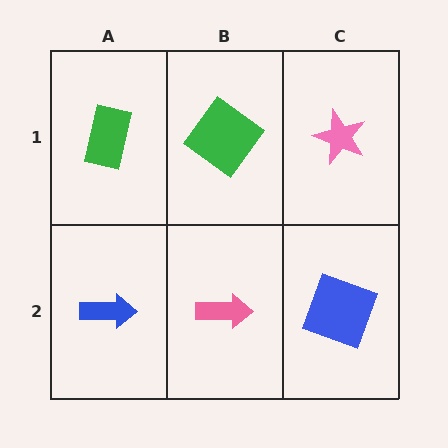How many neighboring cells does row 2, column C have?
2.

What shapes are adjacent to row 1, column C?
A blue square (row 2, column C), a green diamond (row 1, column B).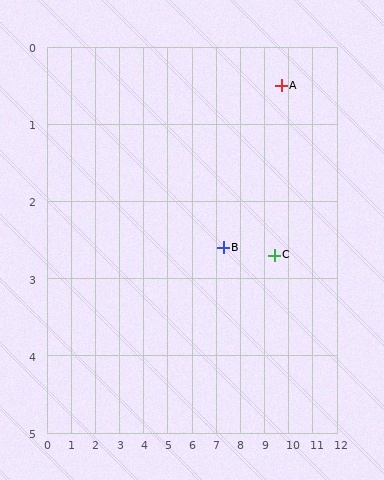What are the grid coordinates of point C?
Point C is at approximately (9.4, 2.7).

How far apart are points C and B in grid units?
Points C and B are about 2.1 grid units apart.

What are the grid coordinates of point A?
Point A is at approximately (9.7, 0.5).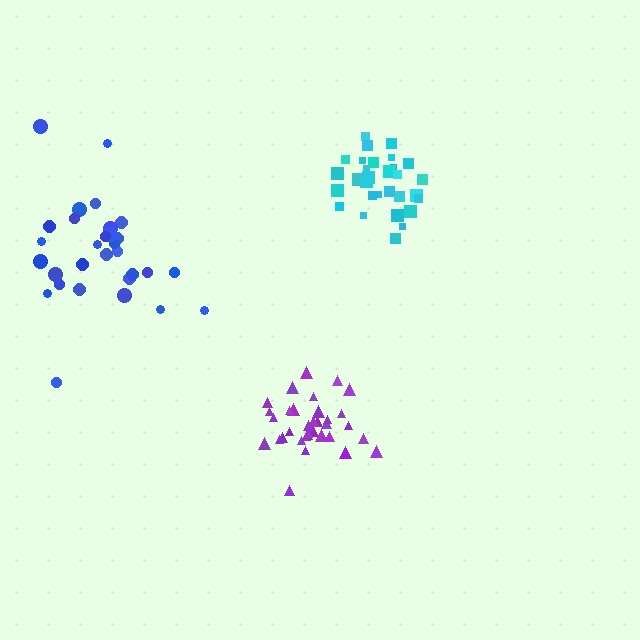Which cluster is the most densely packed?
Cyan.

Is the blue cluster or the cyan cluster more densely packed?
Cyan.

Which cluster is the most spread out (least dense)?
Blue.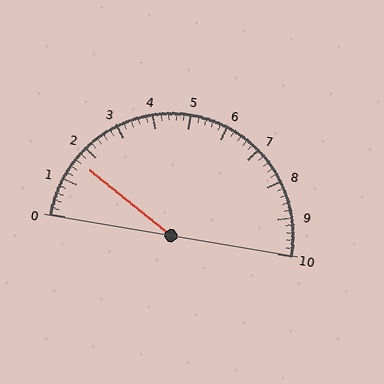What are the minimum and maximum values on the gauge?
The gauge ranges from 0 to 10.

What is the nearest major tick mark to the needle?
The nearest major tick mark is 2.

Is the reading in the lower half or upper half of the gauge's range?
The reading is in the lower half of the range (0 to 10).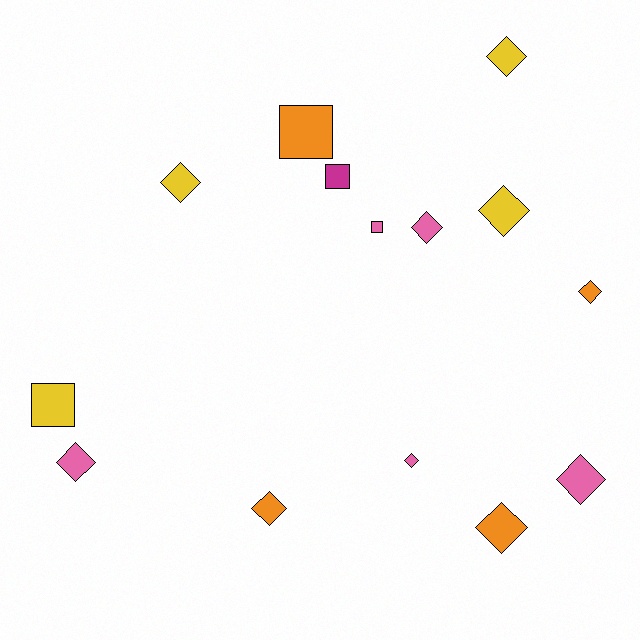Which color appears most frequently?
Pink, with 5 objects.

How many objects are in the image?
There are 14 objects.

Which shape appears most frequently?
Diamond, with 10 objects.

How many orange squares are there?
There is 1 orange square.